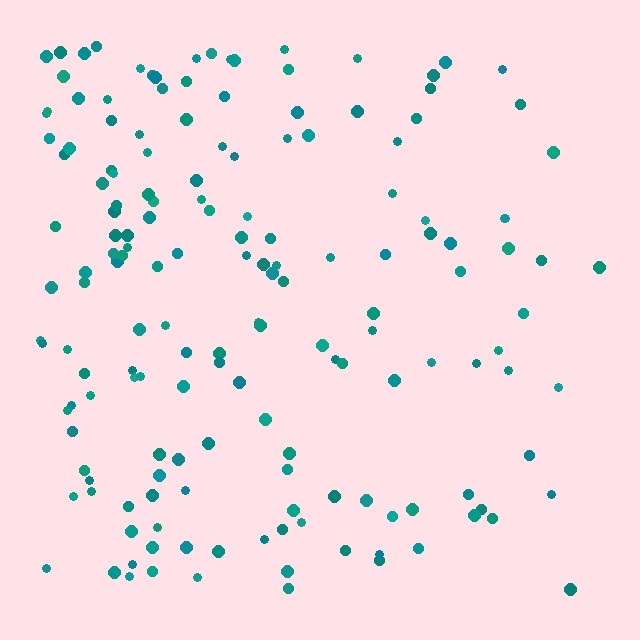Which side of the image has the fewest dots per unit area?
The right.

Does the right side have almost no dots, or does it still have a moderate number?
Still a moderate number, just noticeably fewer than the left.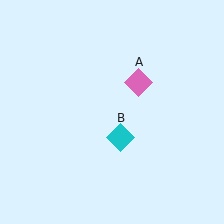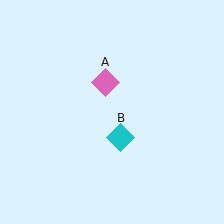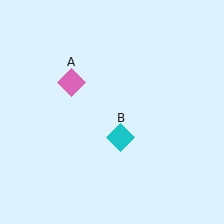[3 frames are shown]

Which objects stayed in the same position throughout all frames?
Cyan diamond (object B) remained stationary.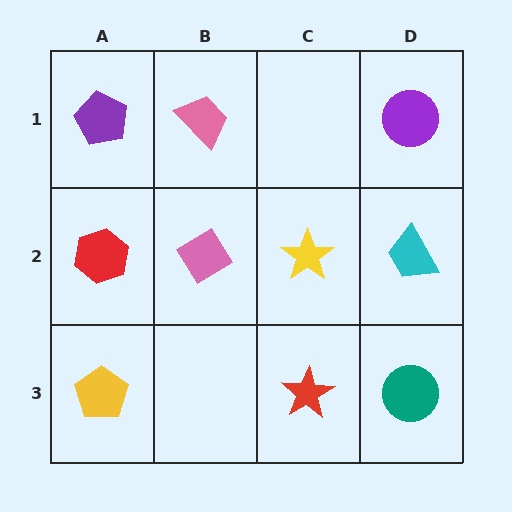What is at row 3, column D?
A teal circle.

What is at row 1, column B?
A pink trapezoid.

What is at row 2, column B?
A pink diamond.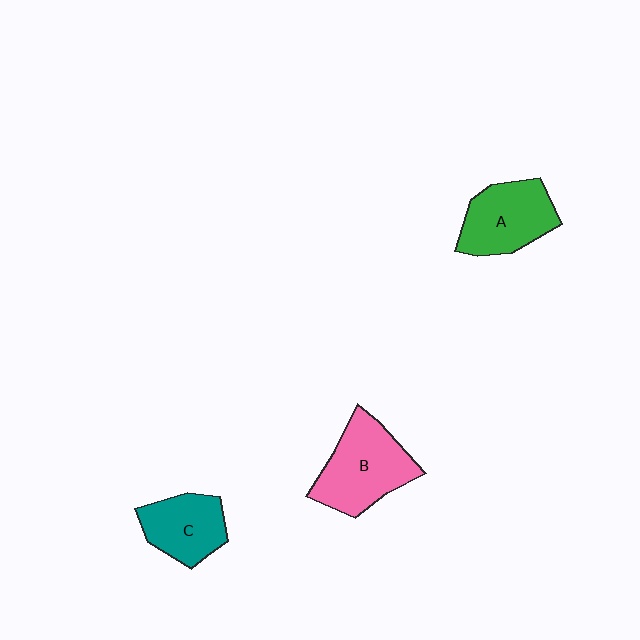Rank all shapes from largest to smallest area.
From largest to smallest: B (pink), A (green), C (teal).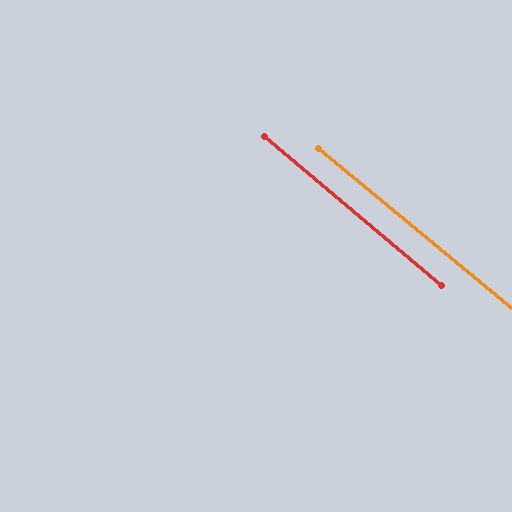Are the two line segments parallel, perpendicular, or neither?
Parallel — their directions differ by only 0.4°.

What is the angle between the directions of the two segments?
Approximately 0 degrees.